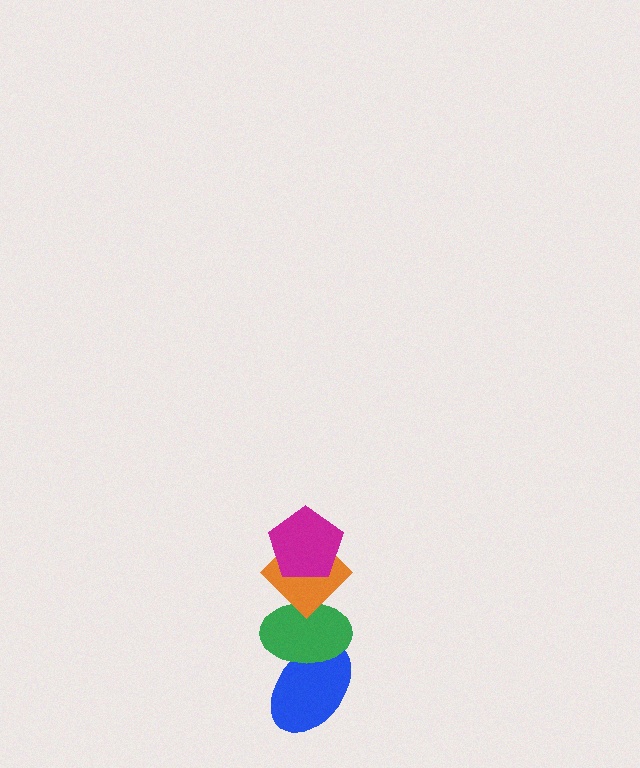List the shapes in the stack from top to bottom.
From top to bottom: the magenta pentagon, the orange diamond, the green ellipse, the blue ellipse.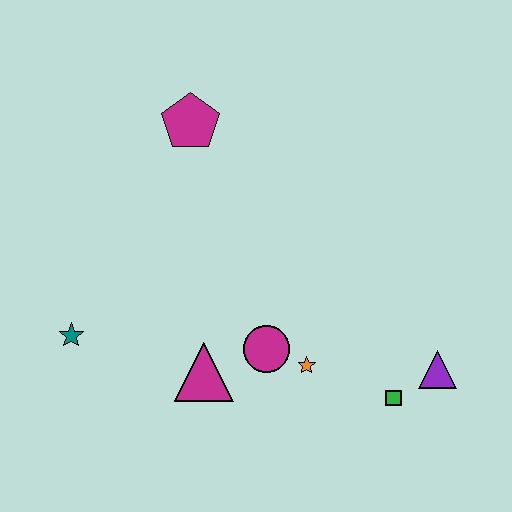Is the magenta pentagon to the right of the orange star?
No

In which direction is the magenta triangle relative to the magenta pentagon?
The magenta triangle is below the magenta pentagon.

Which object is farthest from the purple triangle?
The teal star is farthest from the purple triangle.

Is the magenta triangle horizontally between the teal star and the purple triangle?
Yes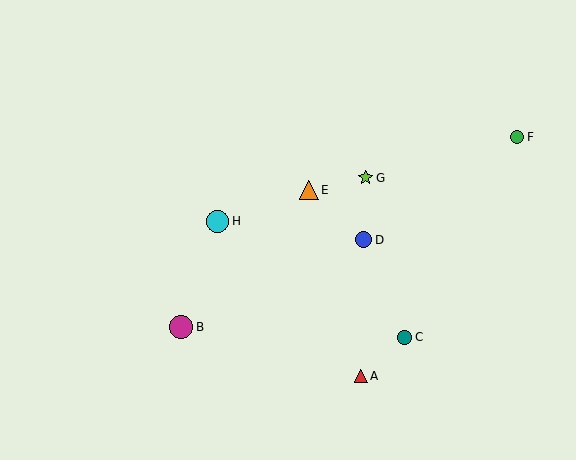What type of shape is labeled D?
Shape D is a blue circle.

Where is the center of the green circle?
The center of the green circle is at (517, 137).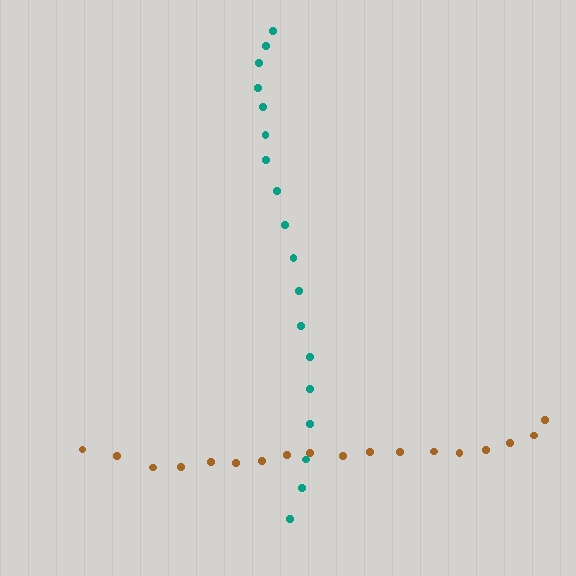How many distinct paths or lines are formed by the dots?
There are 2 distinct paths.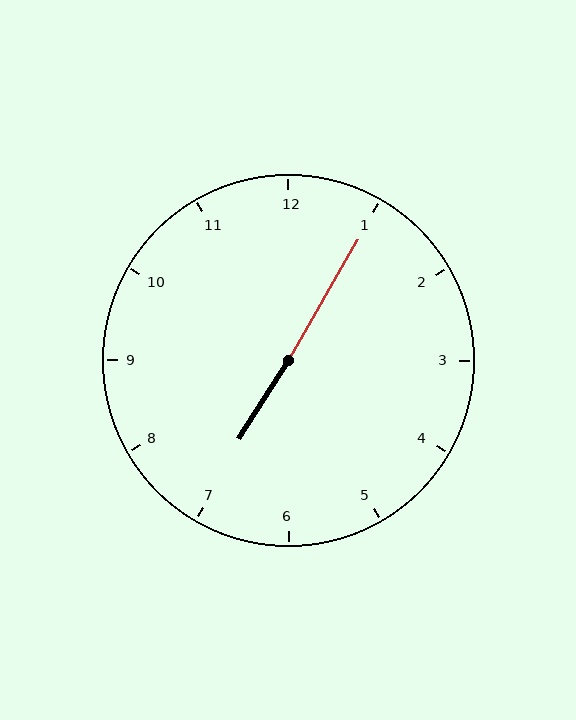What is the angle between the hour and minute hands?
Approximately 178 degrees.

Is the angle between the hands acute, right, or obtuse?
It is obtuse.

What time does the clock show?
7:05.